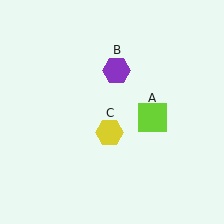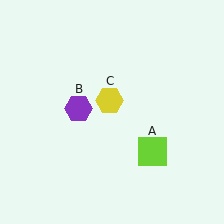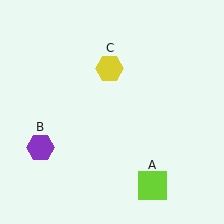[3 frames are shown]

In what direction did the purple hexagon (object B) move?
The purple hexagon (object B) moved down and to the left.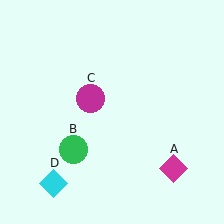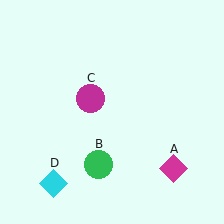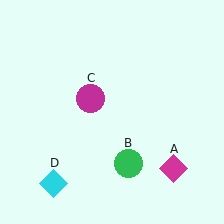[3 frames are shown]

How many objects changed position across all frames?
1 object changed position: green circle (object B).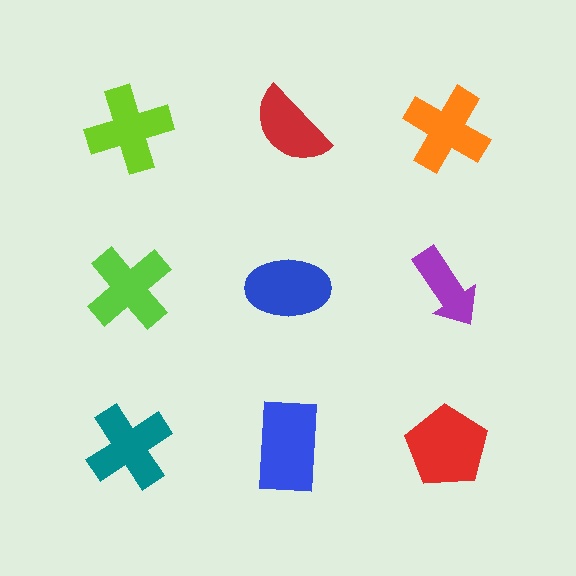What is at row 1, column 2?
A red semicircle.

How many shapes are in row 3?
3 shapes.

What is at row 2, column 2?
A blue ellipse.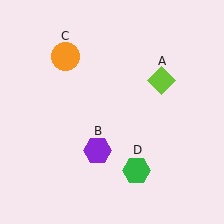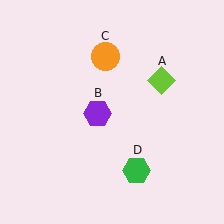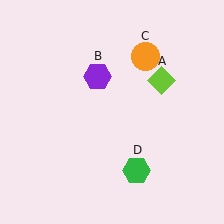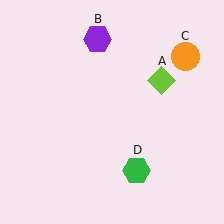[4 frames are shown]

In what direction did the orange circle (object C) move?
The orange circle (object C) moved right.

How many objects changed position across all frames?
2 objects changed position: purple hexagon (object B), orange circle (object C).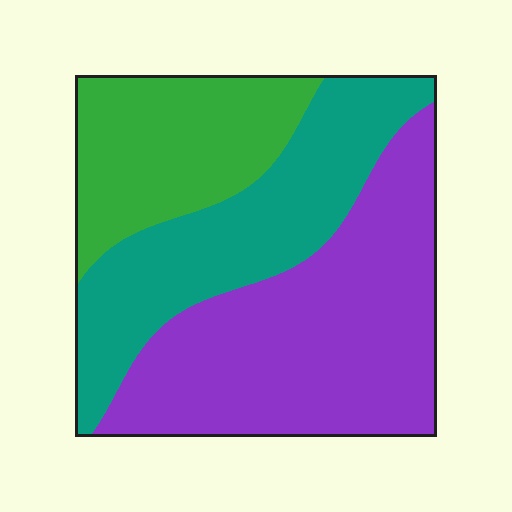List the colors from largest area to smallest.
From largest to smallest: purple, teal, green.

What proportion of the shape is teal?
Teal covers roughly 30% of the shape.